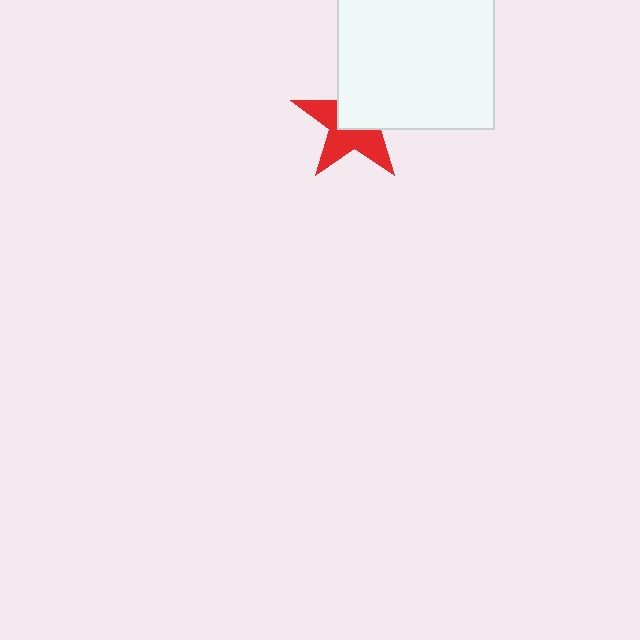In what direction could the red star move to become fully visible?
The red star could move toward the lower-left. That would shift it out from behind the white square entirely.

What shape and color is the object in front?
The object in front is a white square.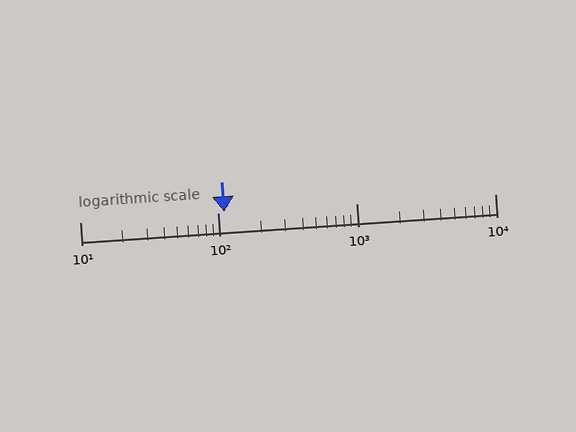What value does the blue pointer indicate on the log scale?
The pointer indicates approximately 110.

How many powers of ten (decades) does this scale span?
The scale spans 3 decades, from 10 to 10000.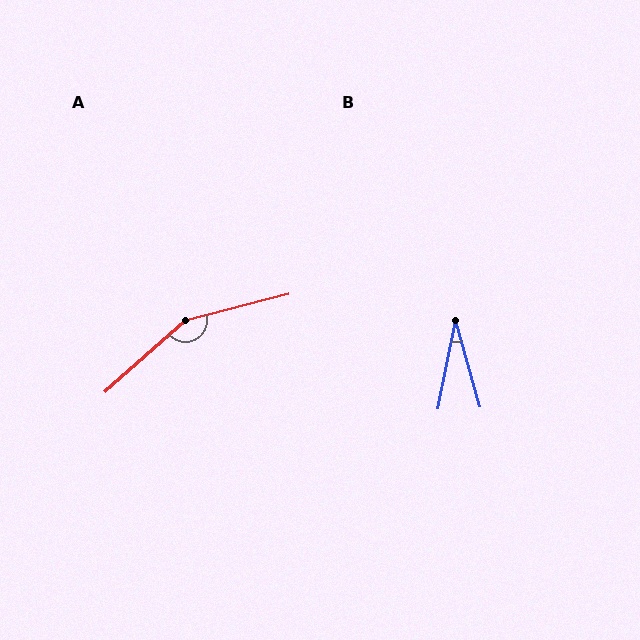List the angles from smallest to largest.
B (27°), A (153°).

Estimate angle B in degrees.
Approximately 27 degrees.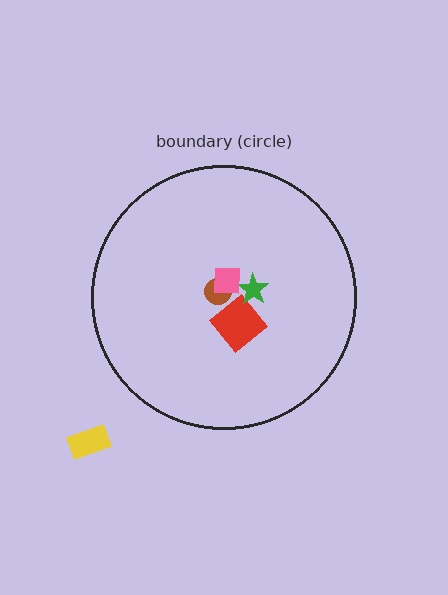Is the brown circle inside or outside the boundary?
Inside.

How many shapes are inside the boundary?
4 inside, 1 outside.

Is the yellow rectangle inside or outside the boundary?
Outside.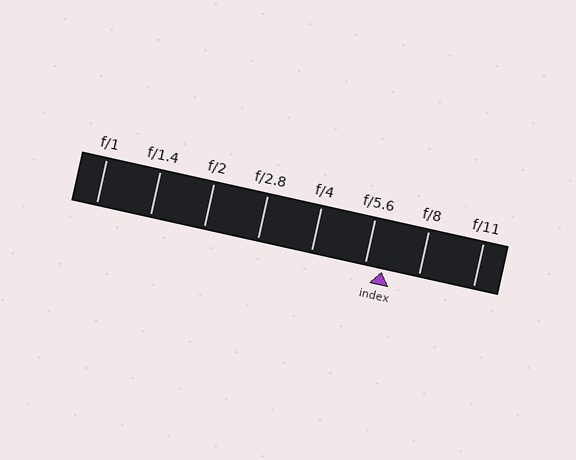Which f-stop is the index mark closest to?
The index mark is closest to f/5.6.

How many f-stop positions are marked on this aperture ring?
There are 8 f-stop positions marked.